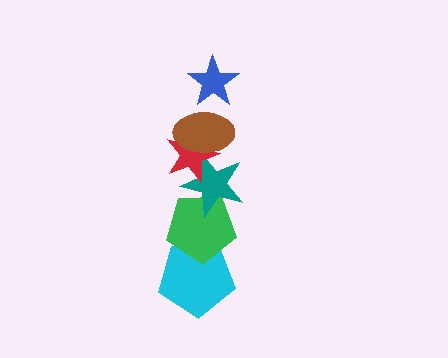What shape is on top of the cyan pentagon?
The green pentagon is on top of the cyan pentagon.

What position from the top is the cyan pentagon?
The cyan pentagon is 6th from the top.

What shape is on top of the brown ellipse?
The blue star is on top of the brown ellipse.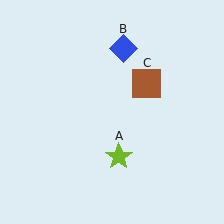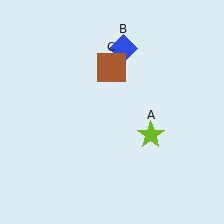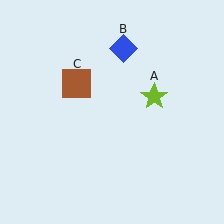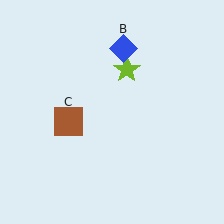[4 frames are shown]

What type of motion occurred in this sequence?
The lime star (object A), brown square (object C) rotated counterclockwise around the center of the scene.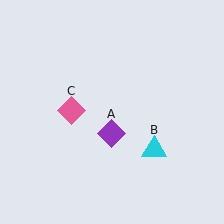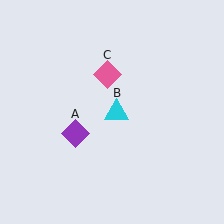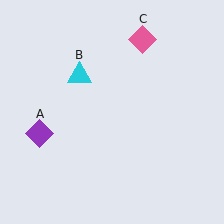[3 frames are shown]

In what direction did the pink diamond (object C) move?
The pink diamond (object C) moved up and to the right.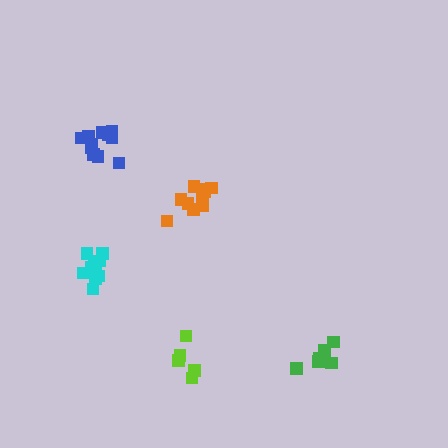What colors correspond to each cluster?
The clusters are colored: blue, cyan, orange, lime, green.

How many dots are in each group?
Group 1: 11 dots, Group 2: 10 dots, Group 3: 10 dots, Group 4: 5 dots, Group 5: 6 dots (42 total).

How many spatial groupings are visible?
There are 5 spatial groupings.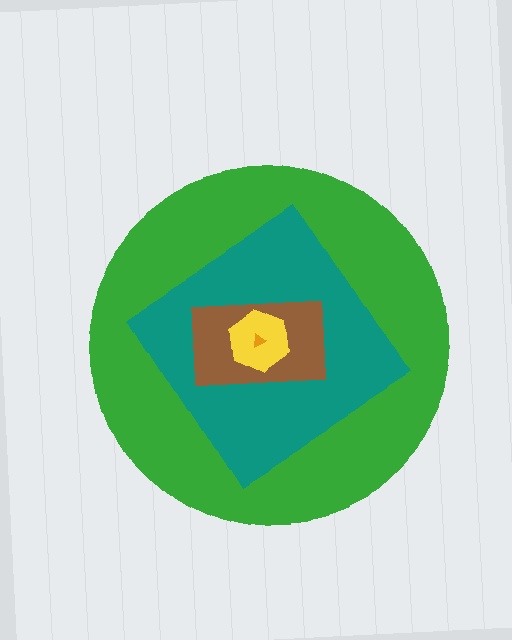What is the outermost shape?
The green circle.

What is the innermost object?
The orange triangle.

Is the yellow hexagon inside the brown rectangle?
Yes.